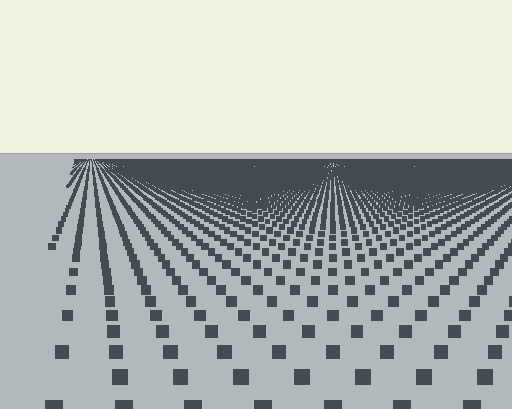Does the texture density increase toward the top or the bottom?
Density increases toward the top.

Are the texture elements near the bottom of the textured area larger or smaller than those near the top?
Larger. Near the bottom, elements are closer to the viewer and appear at a bigger on-screen size.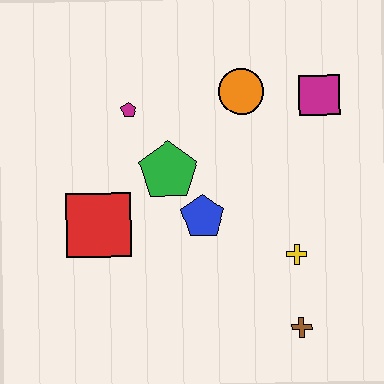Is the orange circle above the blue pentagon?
Yes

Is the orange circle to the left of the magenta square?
Yes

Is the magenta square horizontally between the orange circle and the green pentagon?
No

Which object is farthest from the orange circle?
The brown cross is farthest from the orange circle.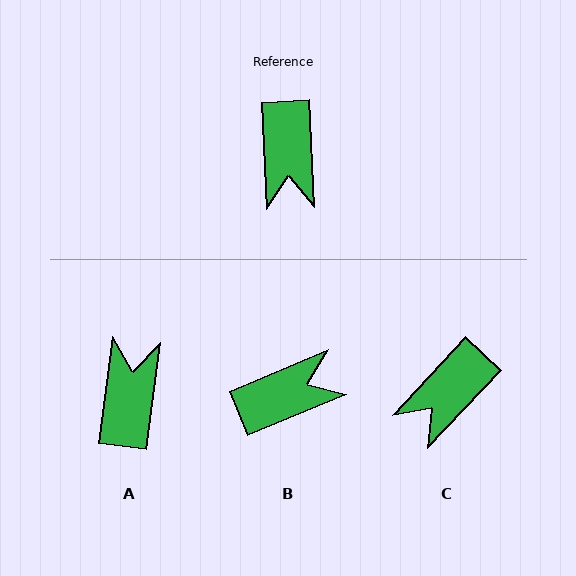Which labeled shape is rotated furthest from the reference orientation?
A, about 170 degrees away.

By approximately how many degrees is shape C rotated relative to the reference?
Approximately 46 degrees clockwise.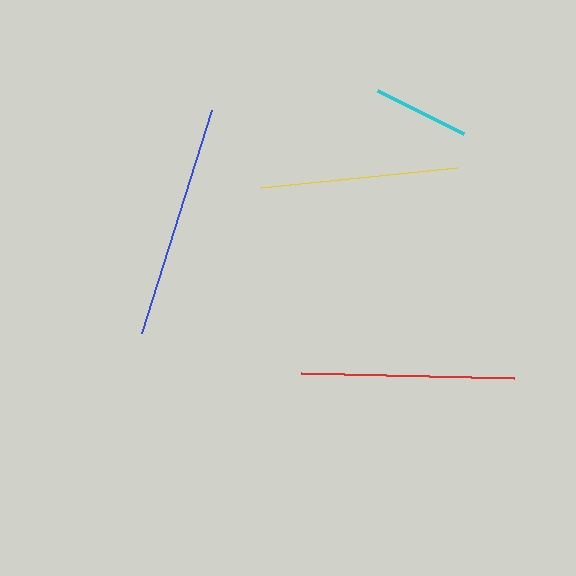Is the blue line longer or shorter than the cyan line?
The blue line is longer than the cyan line.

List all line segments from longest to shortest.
From longest to shortest: blue, red, yellow, cyan.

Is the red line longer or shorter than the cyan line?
The red line is longer than the cyan line.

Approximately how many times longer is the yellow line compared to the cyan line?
The yellow line is approximately 2.1 times the length of the cyan line.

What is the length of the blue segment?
The blue segment is approximately 234 pixels long.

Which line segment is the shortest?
The cyan line is the shortest at approximately 95 pixels.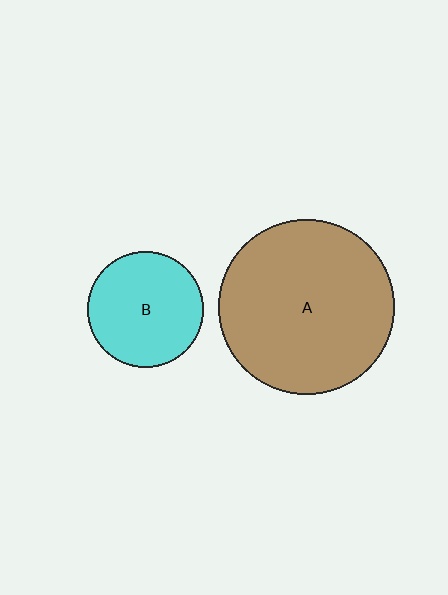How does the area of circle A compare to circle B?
Approximately 2.3 times.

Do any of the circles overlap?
No, none of the circles overlap.